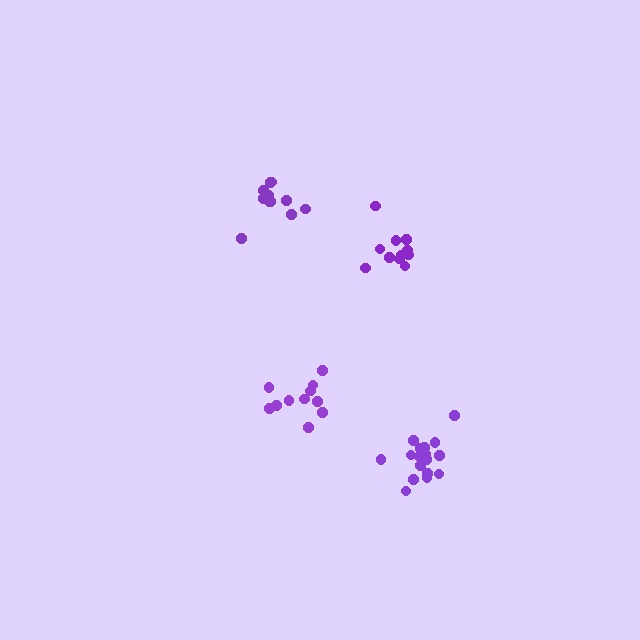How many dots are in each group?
Group 1: 11 dots, Group 2: 12 dots, Group 3: 17 dots, Group 4: 11 dots (51 total).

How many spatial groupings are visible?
There are 4 spatial groupings.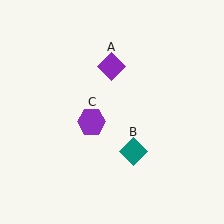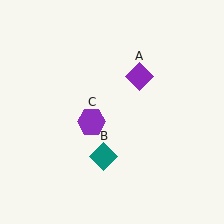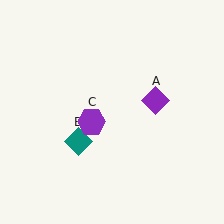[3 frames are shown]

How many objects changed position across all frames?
2 objects changed position: purple diamond (object A), teal diamond (object B).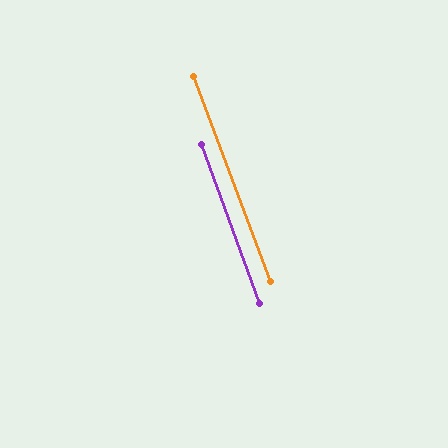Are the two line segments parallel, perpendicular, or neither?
Parallel — their directions differ by only 0.5°.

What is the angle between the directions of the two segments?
Approximately 1 degree.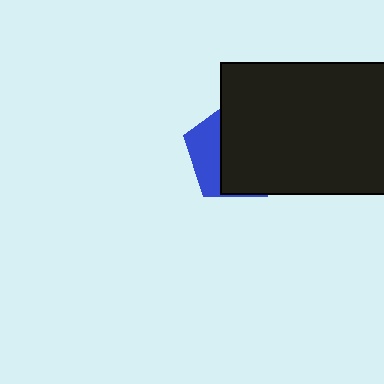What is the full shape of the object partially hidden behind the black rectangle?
The partially hidden object is a blue pentagon.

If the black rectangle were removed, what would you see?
You would see the complete blue pentagon.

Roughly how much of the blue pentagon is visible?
A small part of it is visible (roughly 31%).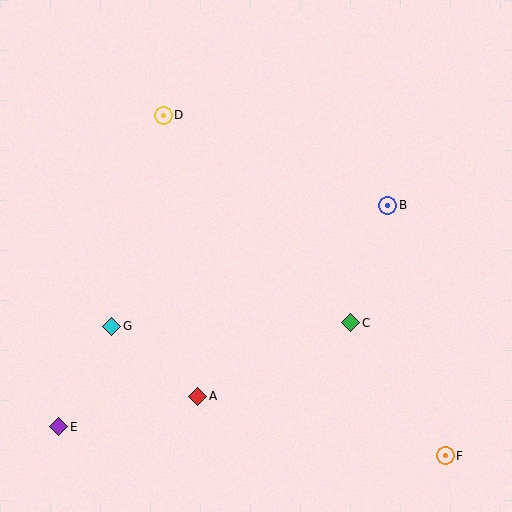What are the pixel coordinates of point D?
Point D is at (163, 115).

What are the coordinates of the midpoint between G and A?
The midpoint between G and A is at (155, 361).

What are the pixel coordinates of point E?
Point E is at (59, 427).